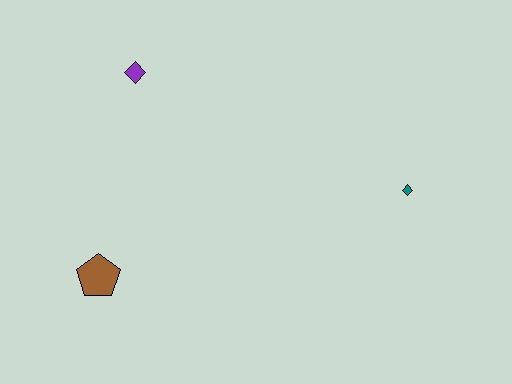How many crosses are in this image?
There are no crosses.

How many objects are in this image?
There are 3 objects.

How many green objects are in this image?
There are no green objects.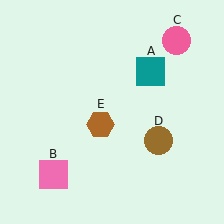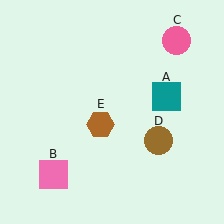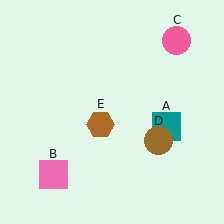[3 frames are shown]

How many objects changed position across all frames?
1 object changed position: teal square (object A).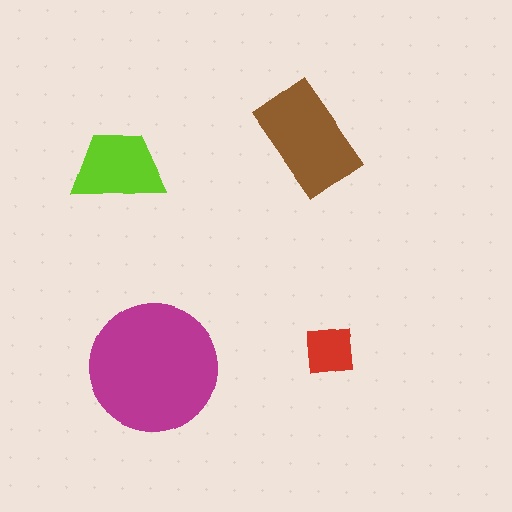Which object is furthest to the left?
The lime trapezoid is leftmost.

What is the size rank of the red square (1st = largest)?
4th.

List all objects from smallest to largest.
The red square, the lime trapezoid, the brown rectangle, the magenta circle.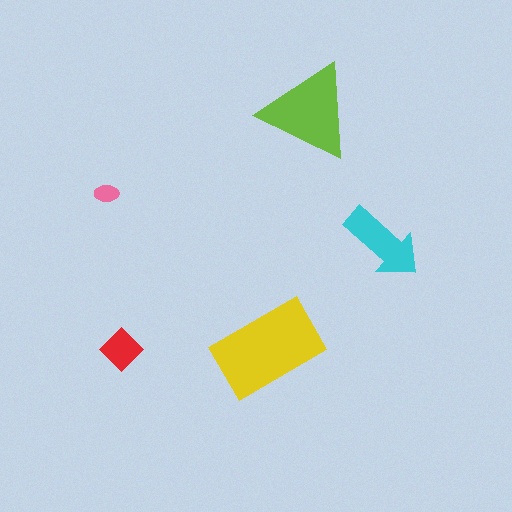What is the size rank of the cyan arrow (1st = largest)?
3rd.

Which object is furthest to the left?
The pink ellipse is leftmost.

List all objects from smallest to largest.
The pink ellipse, the red diamond, the cyan arrow, the lime triangle, the yellow rectangle.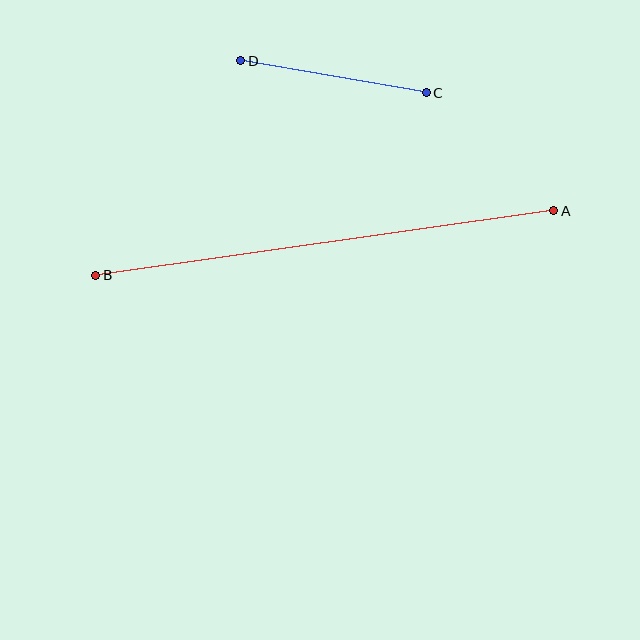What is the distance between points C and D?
The distance is approximately 189 pixels.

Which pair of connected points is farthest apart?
Points A and B are farthest apart.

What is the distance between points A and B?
The distance is approximately 463 pixels.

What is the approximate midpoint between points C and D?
The midpoint is at approximately (333, 77) pixels.